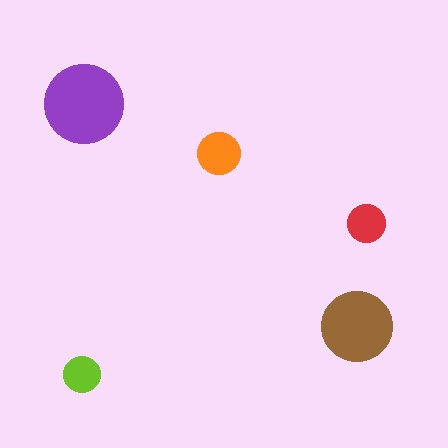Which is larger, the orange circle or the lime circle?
The orange one.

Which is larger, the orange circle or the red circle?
The orange one.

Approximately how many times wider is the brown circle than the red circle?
About 2 times wider.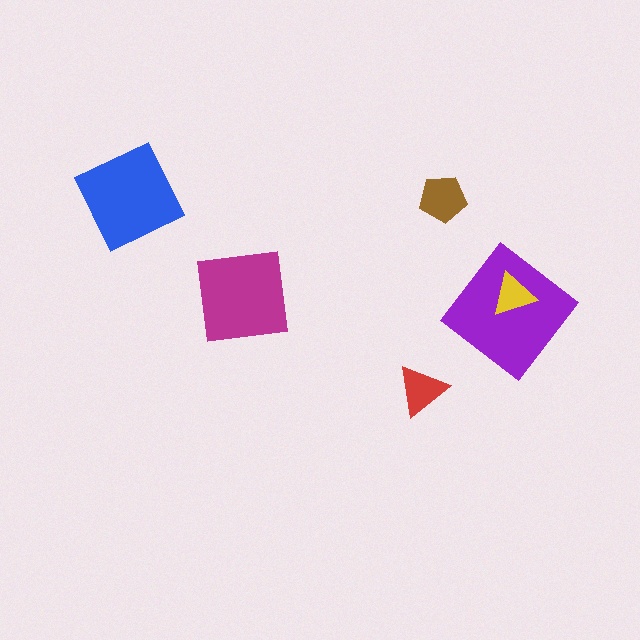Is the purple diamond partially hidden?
Yes, it is partially covered by another shape.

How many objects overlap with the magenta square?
0 objects overlap with the magenta square.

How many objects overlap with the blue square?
0 objects overlap with the blue square.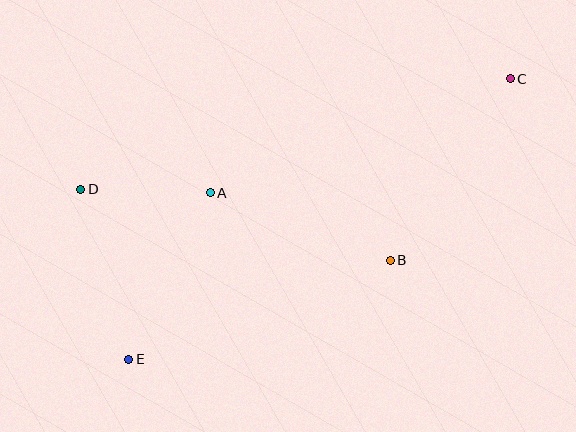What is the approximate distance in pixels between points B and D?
The distance between B and D is approximately 318 pixels.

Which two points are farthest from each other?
Points C and E are farthest from each other.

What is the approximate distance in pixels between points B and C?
The distance between B and C is approximately 217 pixels.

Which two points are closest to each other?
Points A and D are closest to each other.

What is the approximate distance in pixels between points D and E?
The distance between D and E is approximately 177 pixels.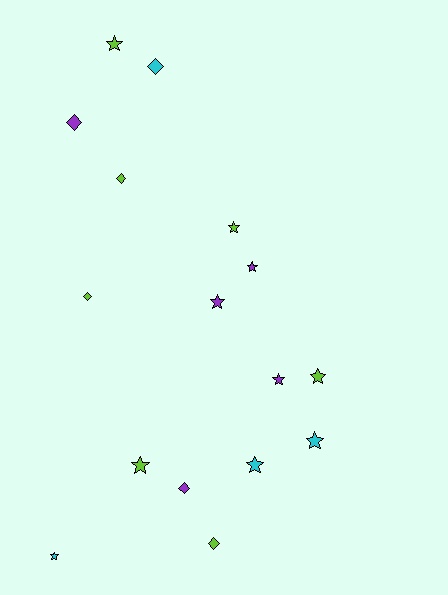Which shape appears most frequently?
Star, with 10 objects.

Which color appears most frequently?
Lime, with 7 objects.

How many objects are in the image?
There are 16 objects.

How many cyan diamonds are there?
There is 1 cyan diamond.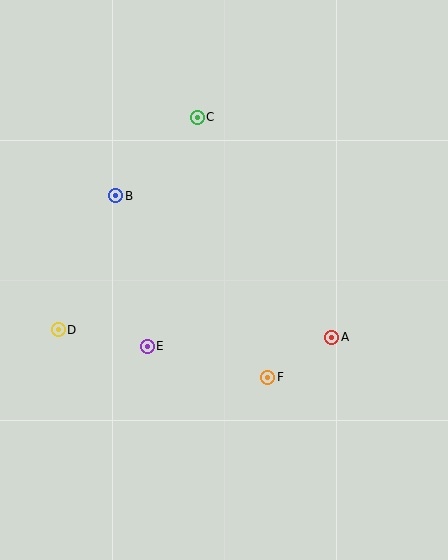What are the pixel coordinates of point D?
Point D is at (58, 330).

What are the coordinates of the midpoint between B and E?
The midpoint between B and E is at (132, 271).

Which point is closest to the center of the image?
Point E at (147, 346) is closest to the center.